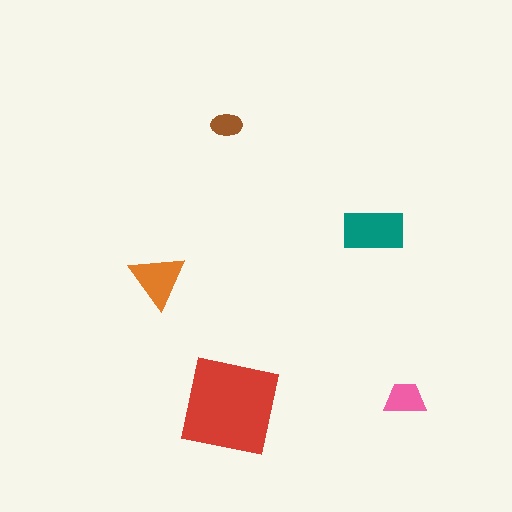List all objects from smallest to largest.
The brown ellipse, the pink trapezoid, the orange triangle, the teal rectangle, the red square.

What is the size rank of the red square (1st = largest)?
1st.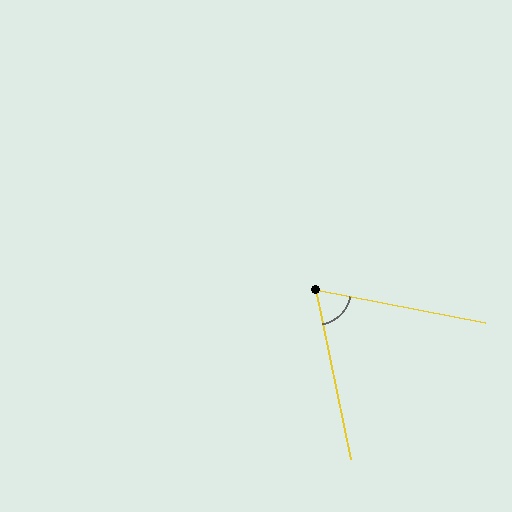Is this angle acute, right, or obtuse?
It is acute.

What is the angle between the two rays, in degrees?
Approximately 67 degrees.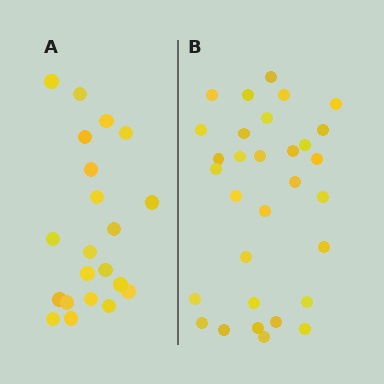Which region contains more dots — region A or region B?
Region B (the right region) has more dots.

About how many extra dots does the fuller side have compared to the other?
Region B has roughly 10 or so more dots than region A.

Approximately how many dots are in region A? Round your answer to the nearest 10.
About 20 dots. (The exact count is 21, which rounds to 20.)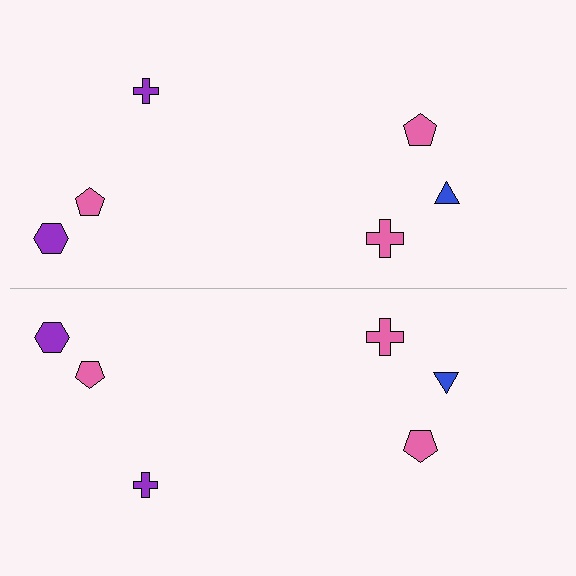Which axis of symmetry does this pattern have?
The pattern has a horizontal axis of symmetry running through the center of the image.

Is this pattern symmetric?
Yes, this pattern has bilateral (reflection) symmetry.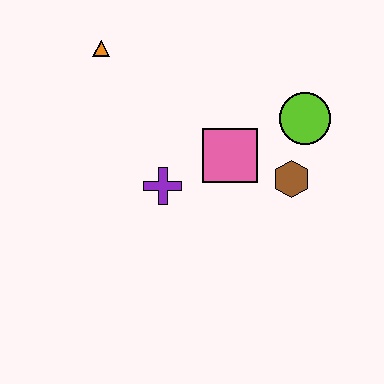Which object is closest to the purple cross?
The pink square is closest to the purple cross.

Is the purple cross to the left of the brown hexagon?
Yes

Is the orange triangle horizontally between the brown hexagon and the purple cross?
No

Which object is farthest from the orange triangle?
The brown hexagon is farthest from the orange triangle.